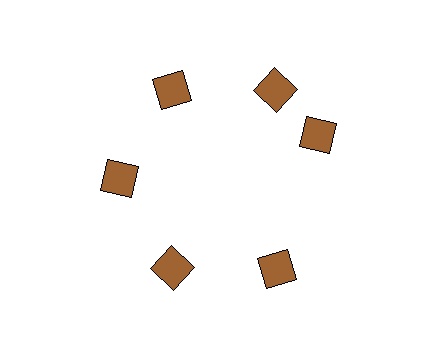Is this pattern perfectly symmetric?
No. The 6 brown diamonds are arranged in a ring, but one element near the 3 o'clock position is rotated out of alignment along the ring, breaking the 6-fold rotational symmetry.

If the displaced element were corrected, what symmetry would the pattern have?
It would have 6-fold rotational symmetry — the pattern would map onto itself every 60 degrees.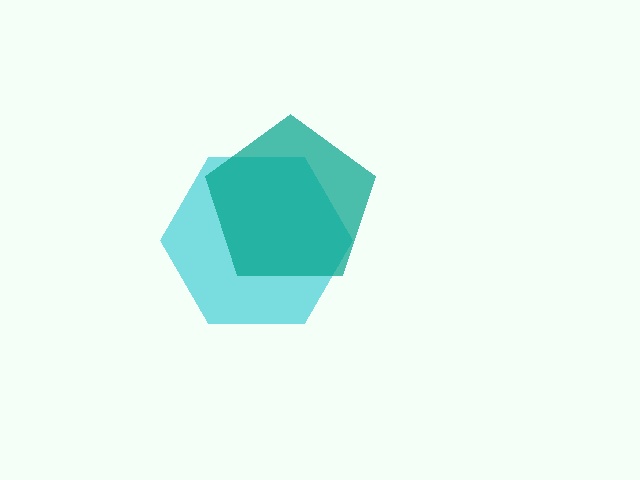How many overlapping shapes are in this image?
There are 2 overlapping shapes in the image.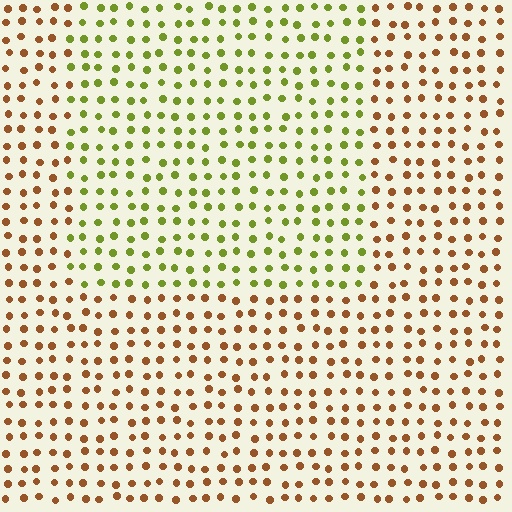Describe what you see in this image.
The image is filled with small brown elements in a uniform arrangement. A rectangle-shaped region is visible where the elements are tinted to a slightly different hue, forming a subtle color boundary.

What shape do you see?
I see a rectangle.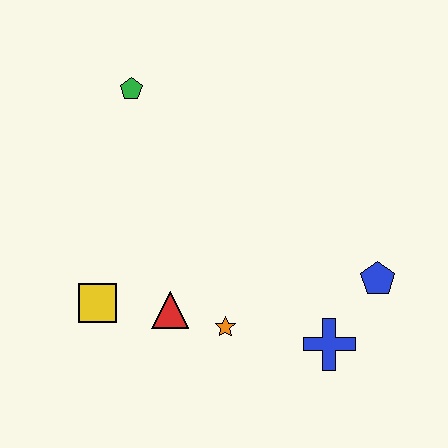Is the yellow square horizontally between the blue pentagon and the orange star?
No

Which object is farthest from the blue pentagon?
The green pentagon is farthest from the blue pentagon.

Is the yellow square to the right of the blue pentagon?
No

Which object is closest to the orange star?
The red triangle is closest to the orange star.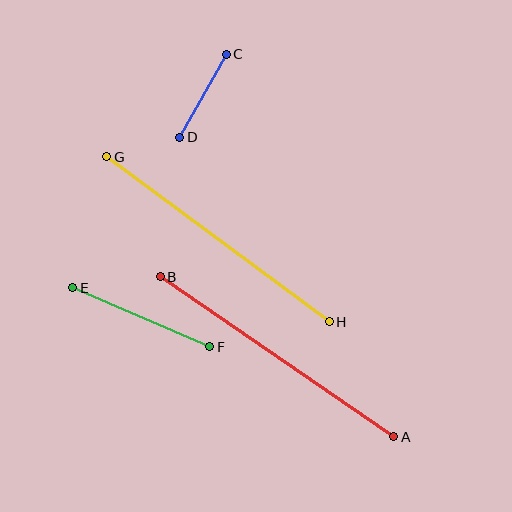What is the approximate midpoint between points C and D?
The midpoint is at approximately (203, 96) pixels.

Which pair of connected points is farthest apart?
Points A and B are farthest apart.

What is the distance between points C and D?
The distance is approximately 96 pixels.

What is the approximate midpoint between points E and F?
The midpoint is at approximately (141, 317) pixels.